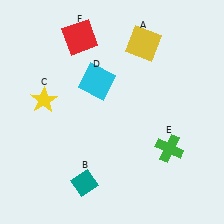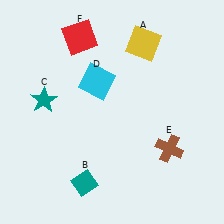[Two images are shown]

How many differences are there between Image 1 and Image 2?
There are 2 differences between the two images.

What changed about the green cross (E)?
In Image 1, E is green. In Image 2, it changed to brown.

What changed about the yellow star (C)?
In Image 1, C is yellow. In Image 2, it changed to teal.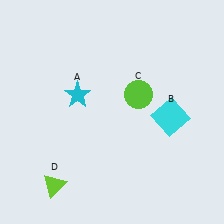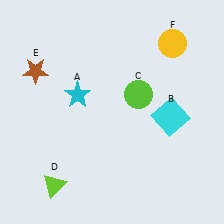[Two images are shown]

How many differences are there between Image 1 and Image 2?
There are 2 differences between the two images.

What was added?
A brown star (E), a yellow circle (F) were added in Image 2.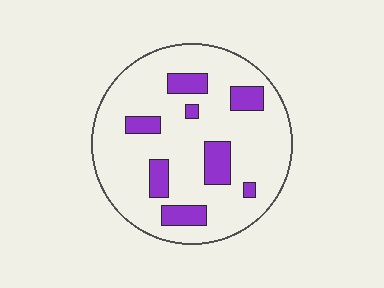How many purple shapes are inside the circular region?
8.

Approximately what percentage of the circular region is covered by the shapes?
Approximately 20%.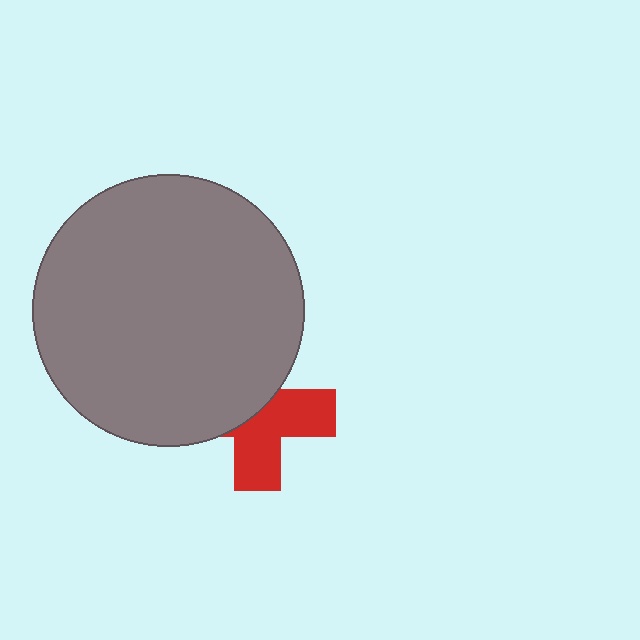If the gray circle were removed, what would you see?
You would see the complete red cross.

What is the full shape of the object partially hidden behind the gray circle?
The partially hidden object is a red cross.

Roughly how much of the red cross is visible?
About half of it is visible (roughly 51%).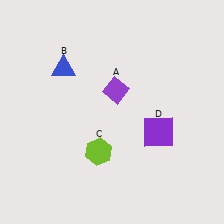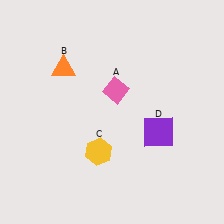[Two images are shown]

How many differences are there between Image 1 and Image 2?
There are 3 differences between the two images.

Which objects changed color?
A changed from purple to pink. B changed from blue to orange. C changed from lime to yellow.